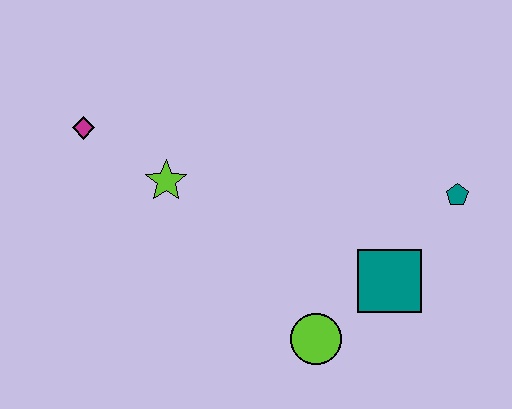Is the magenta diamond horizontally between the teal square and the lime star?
No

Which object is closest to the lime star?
The magenta diamond is closest to the lime star.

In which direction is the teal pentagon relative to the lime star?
The teal pentagon is to the right of the lime star.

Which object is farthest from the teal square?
The magenta diamond is farthest from the teal square.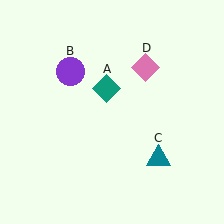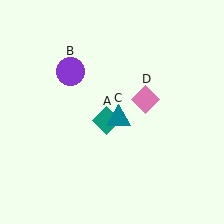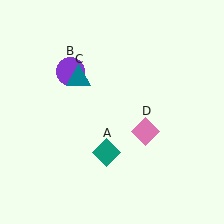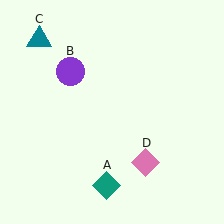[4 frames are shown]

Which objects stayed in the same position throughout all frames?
Purple circle (object B) remained stationary.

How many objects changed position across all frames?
3 objects changed position: teal diamond (object A), teal triangle (object C), pink diamond (object D).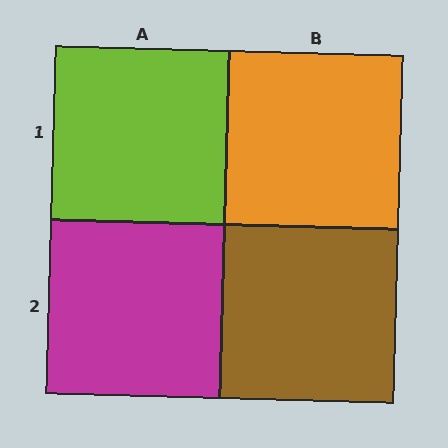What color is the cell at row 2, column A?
Magenta.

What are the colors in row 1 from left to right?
Lime, orange.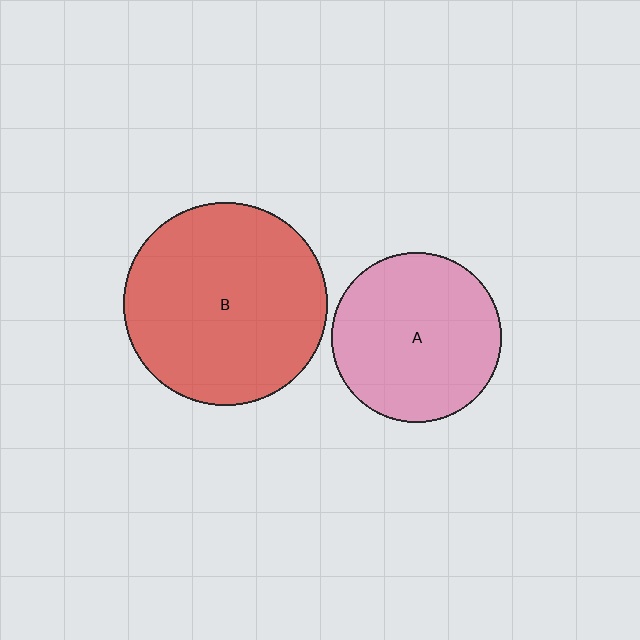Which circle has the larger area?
Circle B (red).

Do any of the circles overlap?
No, none of the circles overlap.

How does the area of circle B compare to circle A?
Approximately 1.4 times.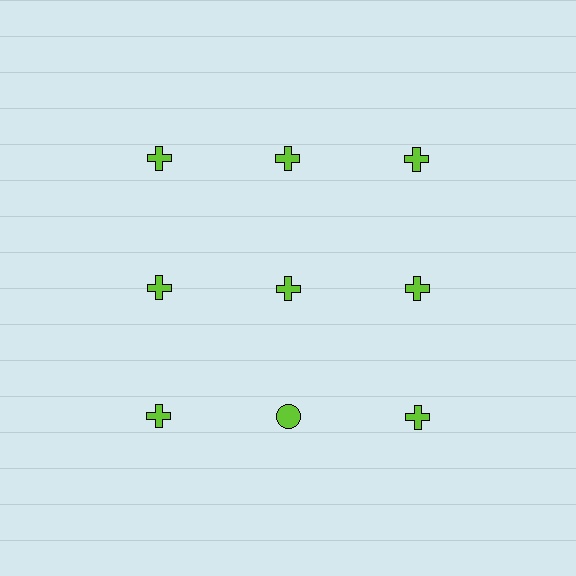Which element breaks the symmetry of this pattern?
The lime circle in the third row, second from left column breaks the symmetry. All other shapes are lime crosses.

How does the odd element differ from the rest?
It has a different shape: circle instead of cross.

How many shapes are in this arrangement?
There are 9 shapes arranged in a grid pattern.